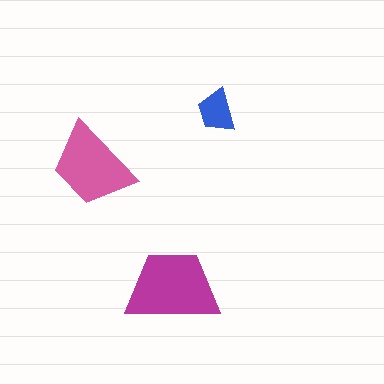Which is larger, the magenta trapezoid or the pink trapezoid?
The magenta one.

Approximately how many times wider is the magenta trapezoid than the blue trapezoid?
About 2 times wider.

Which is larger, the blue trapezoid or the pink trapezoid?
The pink one.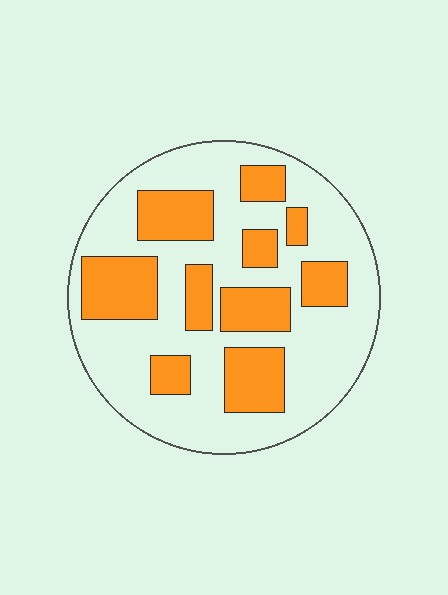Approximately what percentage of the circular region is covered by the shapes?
Approximately 35%.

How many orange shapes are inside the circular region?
10.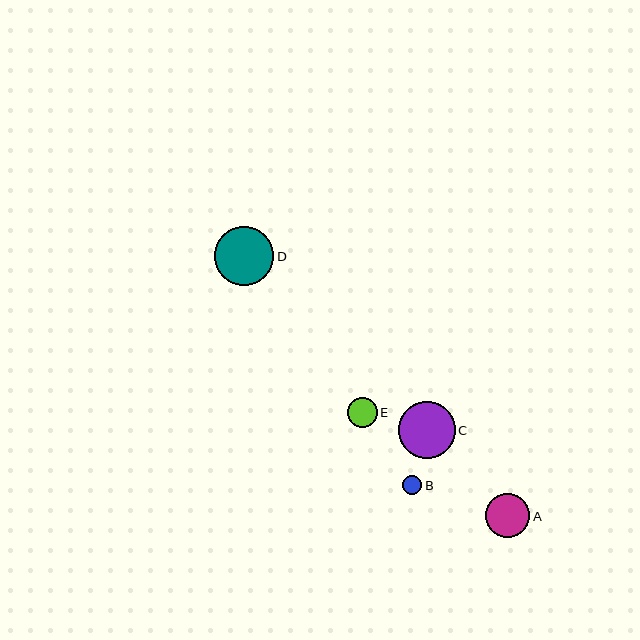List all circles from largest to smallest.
From largest to smallest: D, C, A, E, B.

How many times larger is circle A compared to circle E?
Circle A is approximately 1.5 times the size of circle E.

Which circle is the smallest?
Circle B is the smallest with a size of approximately 19 pixels.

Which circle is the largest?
Circle D is the largest with a size of approximately 59 pixels.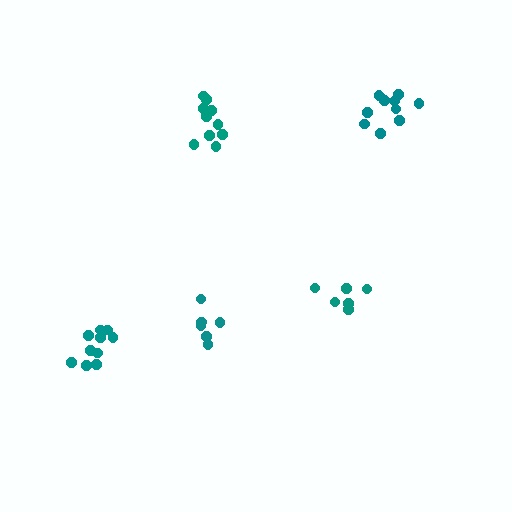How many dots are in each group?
Group 1: 10 dots, Group 2: 11 dots, Group 3: 6 dots, Group 4: 10 dots, Group 5: 6 dots (43 total).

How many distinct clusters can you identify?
There are 5 distinct clusters.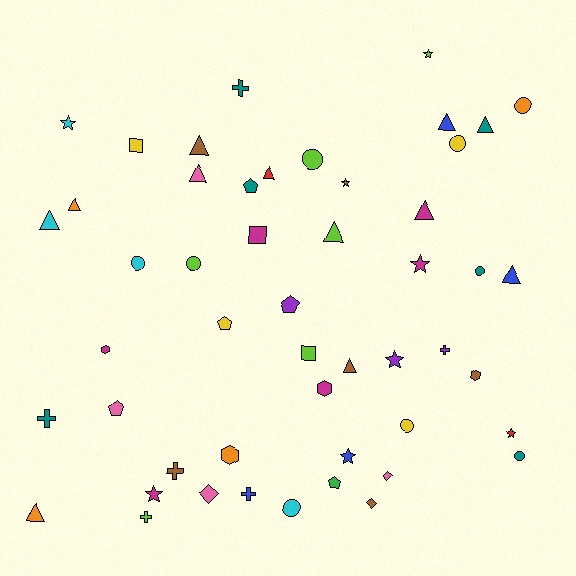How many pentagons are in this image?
There are 5 pentagons.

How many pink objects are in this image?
There are 4 pink objects.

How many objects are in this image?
There are 50 objects.